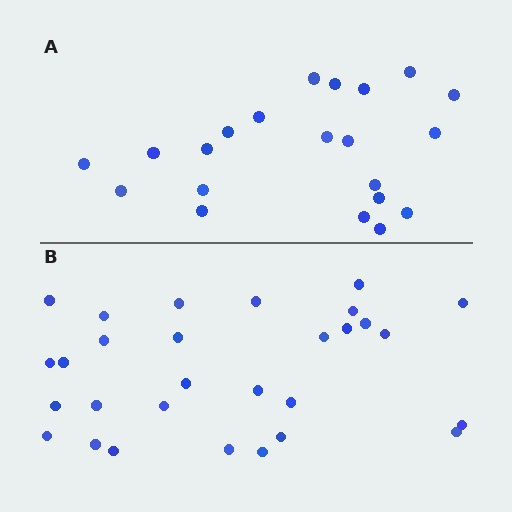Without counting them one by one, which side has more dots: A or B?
Region B (the bottom region) has more dots.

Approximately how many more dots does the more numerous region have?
Region B has roughly 8 or so more dots than region A.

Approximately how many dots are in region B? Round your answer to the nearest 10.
About 30 dots. (The exact count is 29, which rounds to 30.)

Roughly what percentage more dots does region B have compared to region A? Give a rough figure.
About 40% more.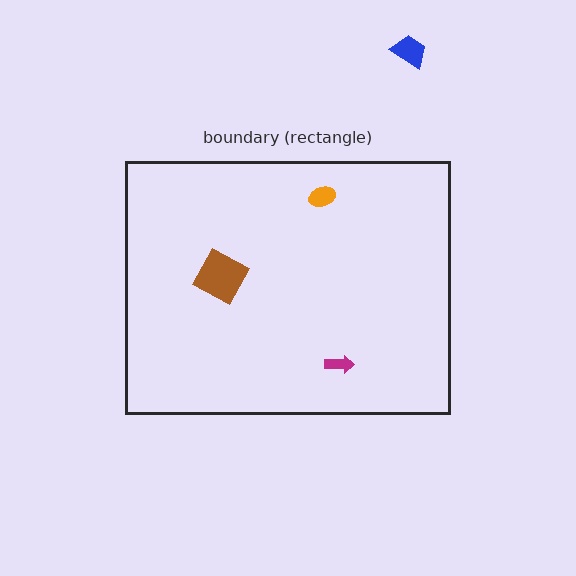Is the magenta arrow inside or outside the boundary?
Inside.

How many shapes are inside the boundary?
3 inside, 1 outside.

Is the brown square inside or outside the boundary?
Inside.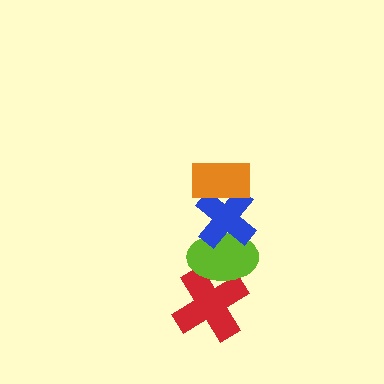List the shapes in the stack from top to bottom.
From top to bottom: the orange rectangle, the blue cross, the lime ellipse, the red cross.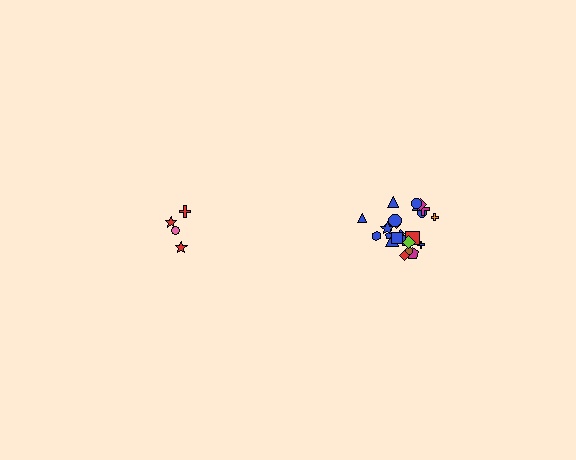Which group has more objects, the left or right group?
The right group.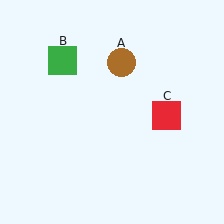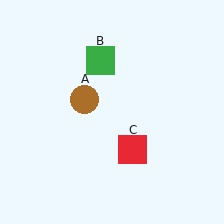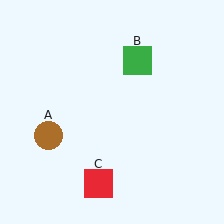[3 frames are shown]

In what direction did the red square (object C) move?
The red square (object C) moved down and to the left.